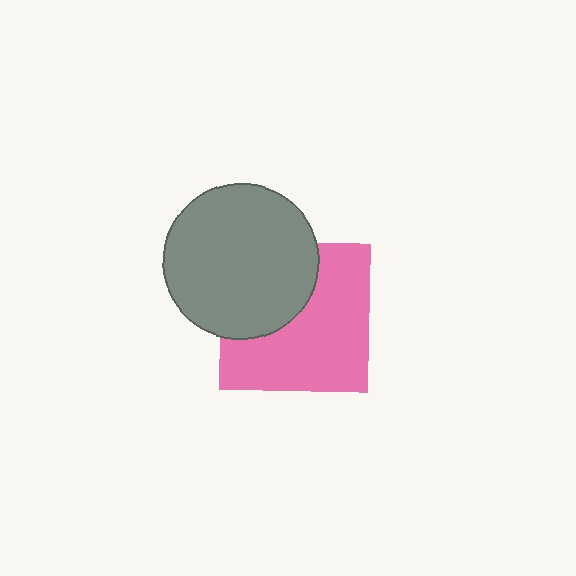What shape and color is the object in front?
The object in front is a gray circle.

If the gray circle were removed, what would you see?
You would see the complete pink square.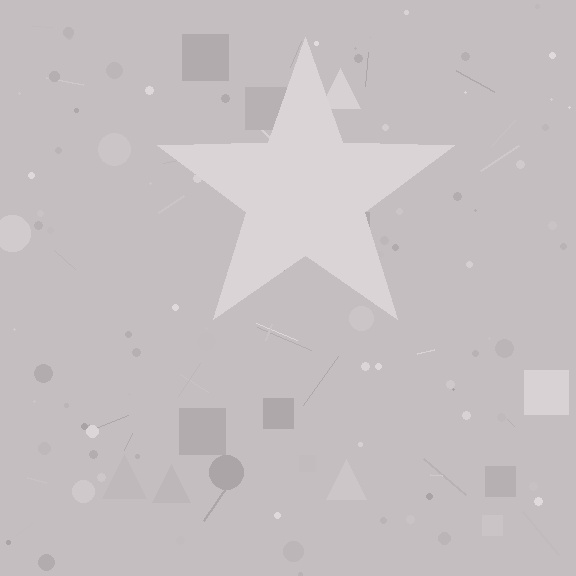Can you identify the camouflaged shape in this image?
The camouflaged shape is a star.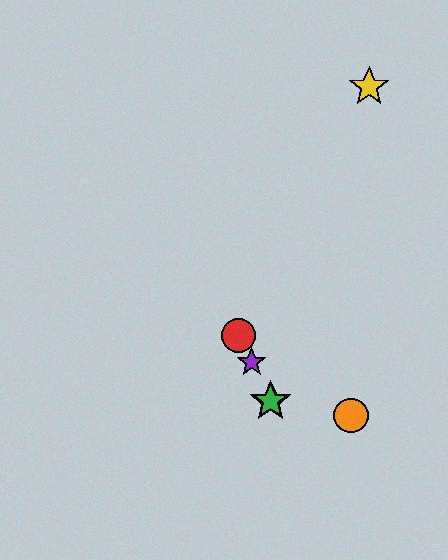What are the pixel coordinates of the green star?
The green star is at (270, 401).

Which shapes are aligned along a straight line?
The red circle, the blue star, the green star, the purple star are aligned along a straight line.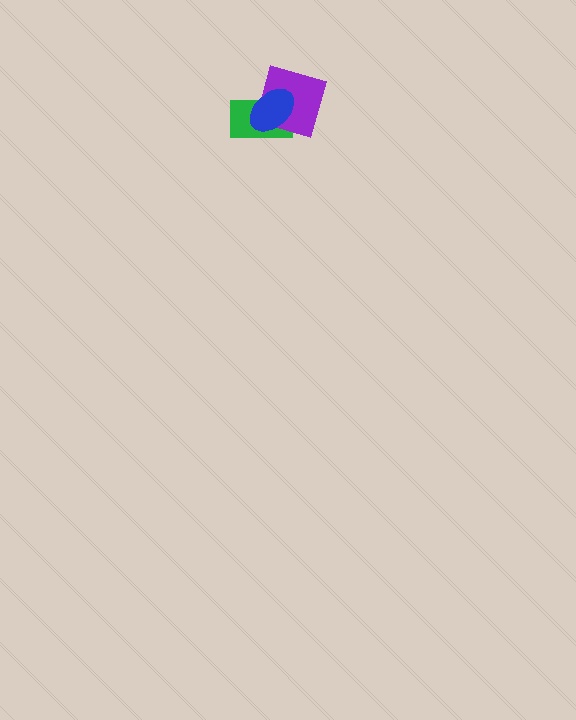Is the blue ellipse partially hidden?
No, no other shape covers it.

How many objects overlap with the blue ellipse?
2 objects overlap with the blue ellipse.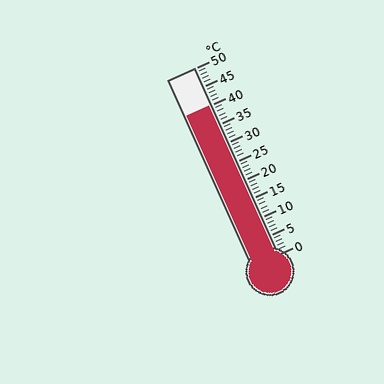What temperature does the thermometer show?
The thermometer shows approximately 40°C.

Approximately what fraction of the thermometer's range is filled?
The thermometer is filled to approximately 80% of its range.